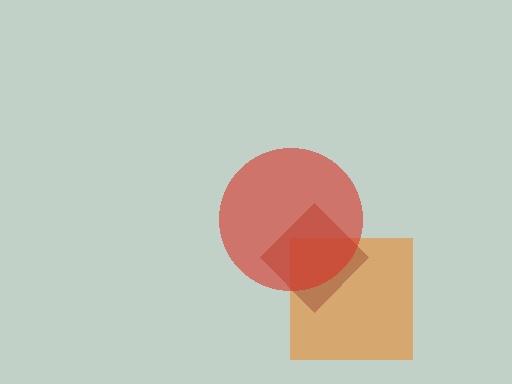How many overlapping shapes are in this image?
There are 3 overlapping shapes in the image.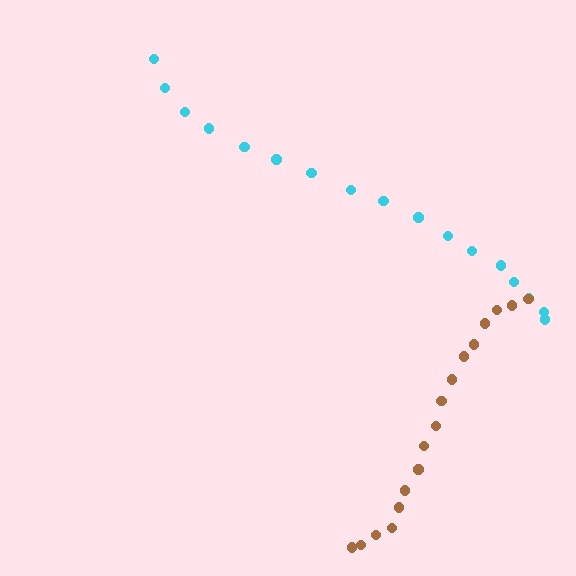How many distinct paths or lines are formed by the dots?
There are 2 distinct paths.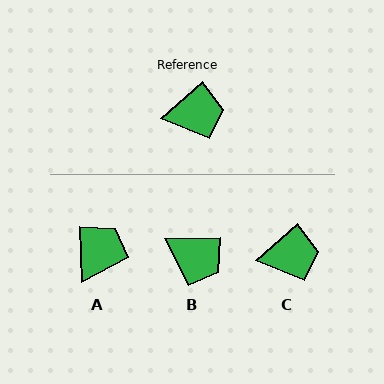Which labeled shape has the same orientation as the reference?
C.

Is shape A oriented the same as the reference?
No, it is off by about 51 degrees.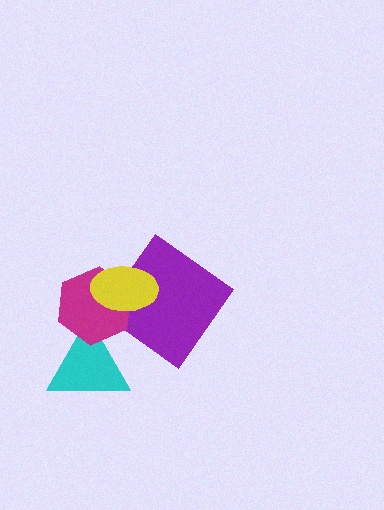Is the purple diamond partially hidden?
Yes, it is partially covered by another shape.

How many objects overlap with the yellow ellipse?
2 objects overlap with the yellow ellipse.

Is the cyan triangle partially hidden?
Yes, it is partially covered by another shape.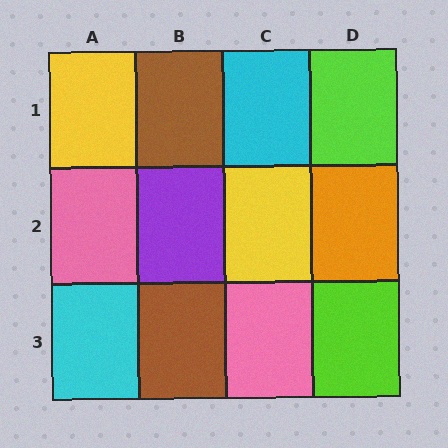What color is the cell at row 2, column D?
Orange.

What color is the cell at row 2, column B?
Purple.